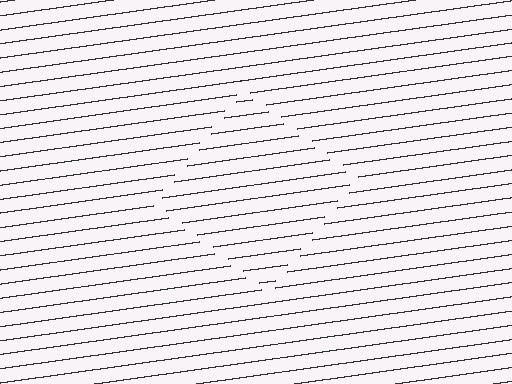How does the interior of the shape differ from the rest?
The interior of the shape contains the same grating, shifted by half a period — the contour is defined by the phase discontinuity where line-ends from the inner and outer gratings abut.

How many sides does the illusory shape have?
4 sides — the line-ends trace a square.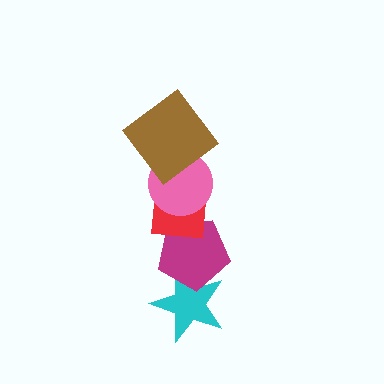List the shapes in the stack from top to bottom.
From top to bottom: the brown diamond, the pink circle, the red square, the magenta pentagon, the cyan star.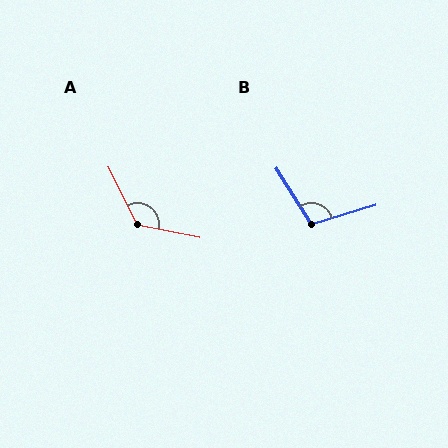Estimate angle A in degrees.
Approximately 128 degrees.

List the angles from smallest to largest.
B (105°), A (128°).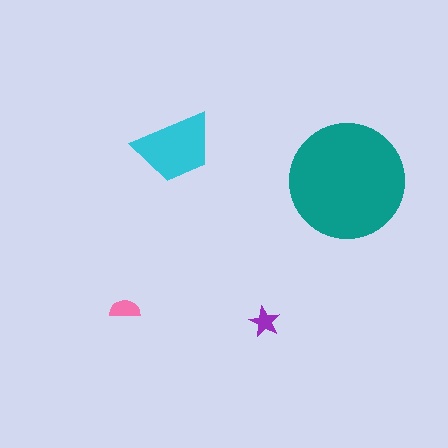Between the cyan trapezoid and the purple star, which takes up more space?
The cyan trapezoid.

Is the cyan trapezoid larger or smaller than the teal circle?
Smaller.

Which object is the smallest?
The purple star.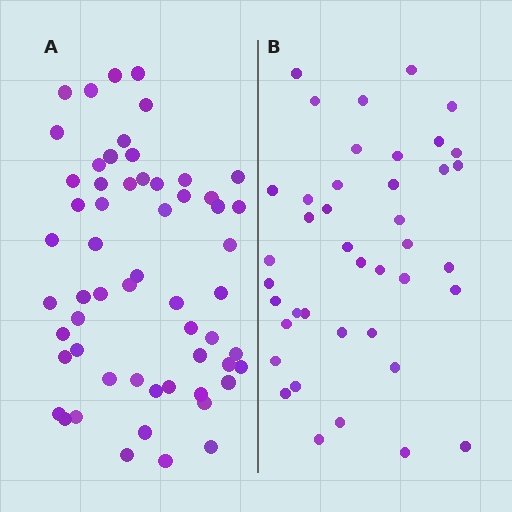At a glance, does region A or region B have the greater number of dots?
Region A (the left region) has more dots.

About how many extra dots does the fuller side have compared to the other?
Region A has approximately 15 more dots than region B.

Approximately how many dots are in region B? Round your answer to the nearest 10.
About 40 dots. (The exact count is 41, which rounds to 40.)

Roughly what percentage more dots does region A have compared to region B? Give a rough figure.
About 40% more.